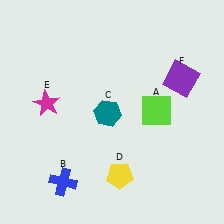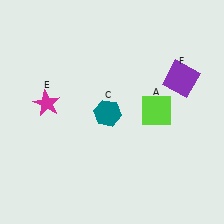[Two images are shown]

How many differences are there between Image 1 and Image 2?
There are 2 differences between the two images.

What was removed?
The blue cross (B), the yellow pentagon (D) were removed in Image 2.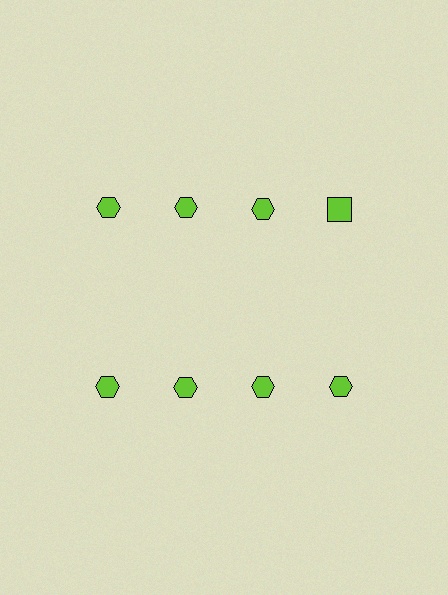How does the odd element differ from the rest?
It has a different shape: square instead of hexagon.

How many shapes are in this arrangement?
There are 8 shapes arranged in a grid pattern.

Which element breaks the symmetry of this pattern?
The lime square in the top row, second from right column breaks the symmetry. All other shapes are lime hexagons.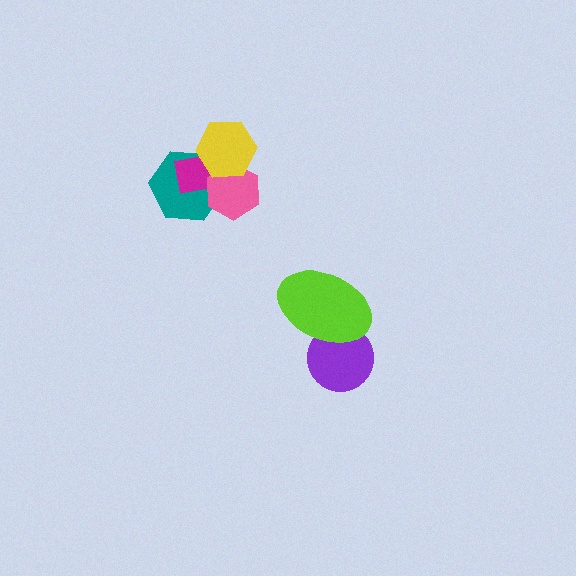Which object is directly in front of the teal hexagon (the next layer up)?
The magenta rectangle is directly in front of the teal hexagon.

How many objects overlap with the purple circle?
1 object overlaps with the purple circle.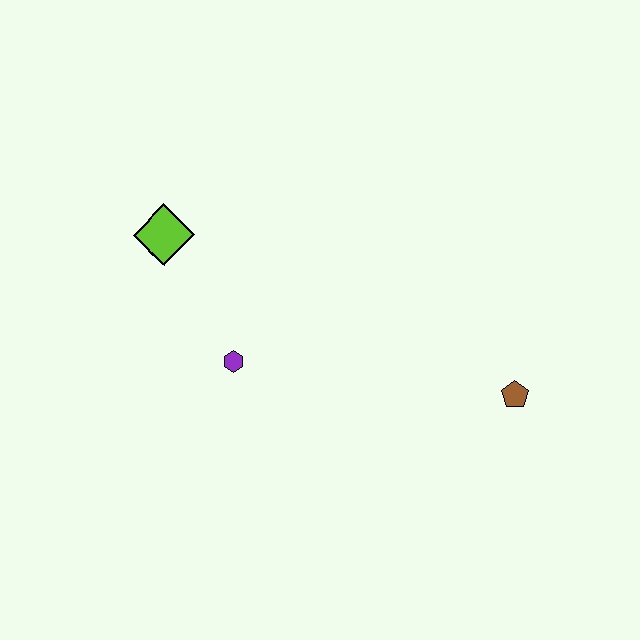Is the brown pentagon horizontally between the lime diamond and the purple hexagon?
No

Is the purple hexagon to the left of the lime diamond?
No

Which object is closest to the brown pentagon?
The purple hexagon is closest to the brown pentagon.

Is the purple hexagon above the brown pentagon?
Yes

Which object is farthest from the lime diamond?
The brown pentagon is farthest from the lime diamond.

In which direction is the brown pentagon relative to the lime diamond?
The brown pentagon is to the right of the lime diamond.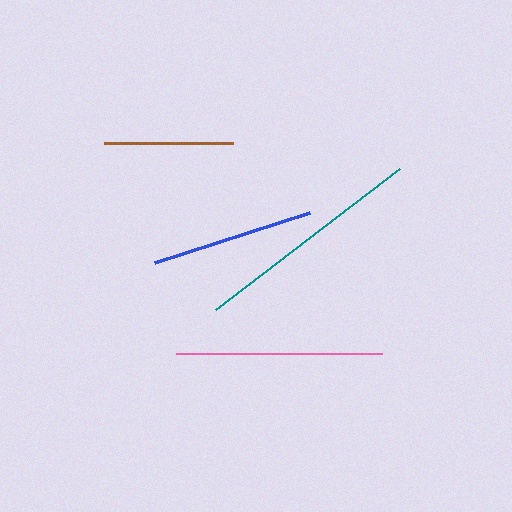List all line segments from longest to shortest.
From longest to shortest: teal, pink, blue, brown.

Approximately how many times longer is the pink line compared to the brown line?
The pink line is approximately 1.6 times the length of the brown line.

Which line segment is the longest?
The teal line is the longest at approximately 232 pixels.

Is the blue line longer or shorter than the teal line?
The teal line is longer than the blue line.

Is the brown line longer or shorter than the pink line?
The pink line is longer than the brown line.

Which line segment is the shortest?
The brown line is the shortest at approximately 130 pixels.